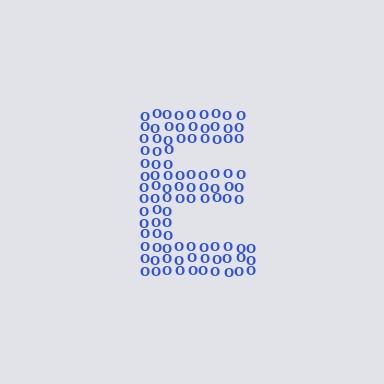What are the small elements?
The small elements are letter O's.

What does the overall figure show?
The overall figure shows the letter E.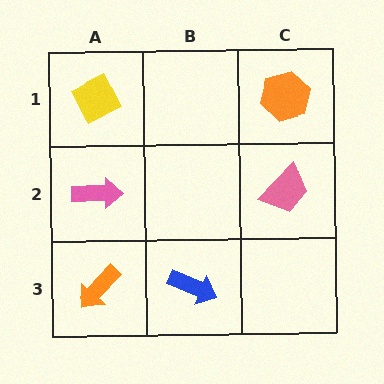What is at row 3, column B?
A blue arrow.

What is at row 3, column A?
An orange arrow.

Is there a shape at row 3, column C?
No, that cell is empty.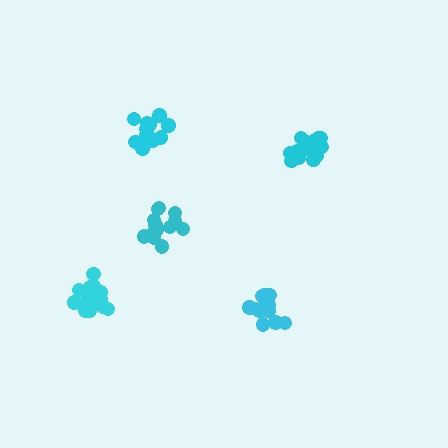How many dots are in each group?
Group 1: 18 dots, Group 2: 15 dots, Group 3: 15 dots, Group 4: 13 dots, Group 5: 14 dots (75 total).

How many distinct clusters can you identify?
There are 5 distinct clusters.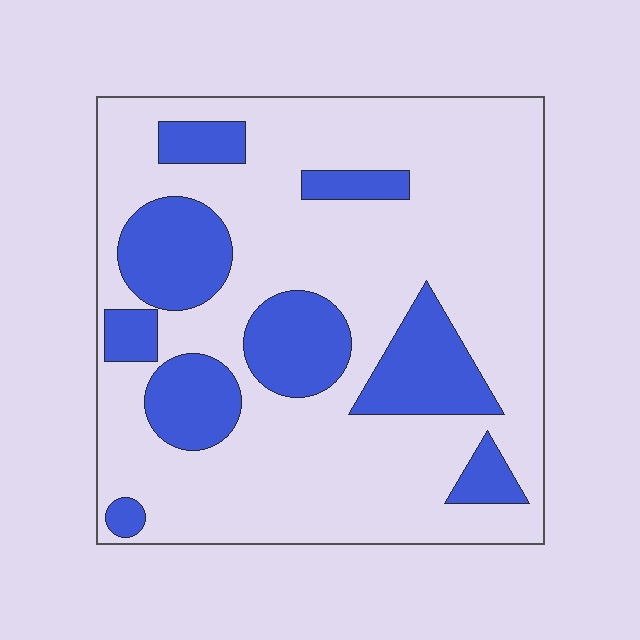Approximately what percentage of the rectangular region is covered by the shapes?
Approximately 25%.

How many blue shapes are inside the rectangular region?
9.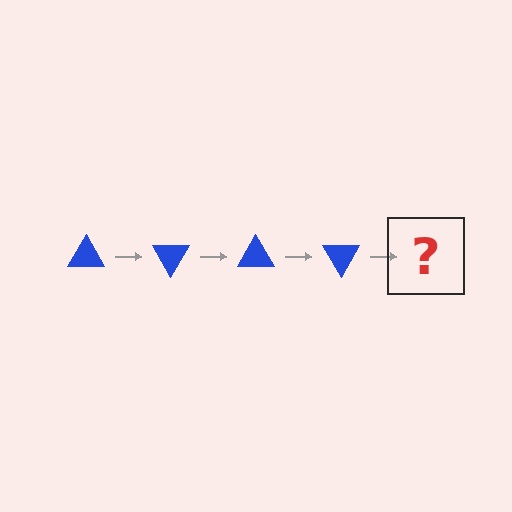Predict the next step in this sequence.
The next step is a blue triangle rotated 240 degrees.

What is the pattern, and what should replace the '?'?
The pattern is that the triangle rotates 60 degrees each step. The '?' should be a blue triangle rotated 240 degrees.